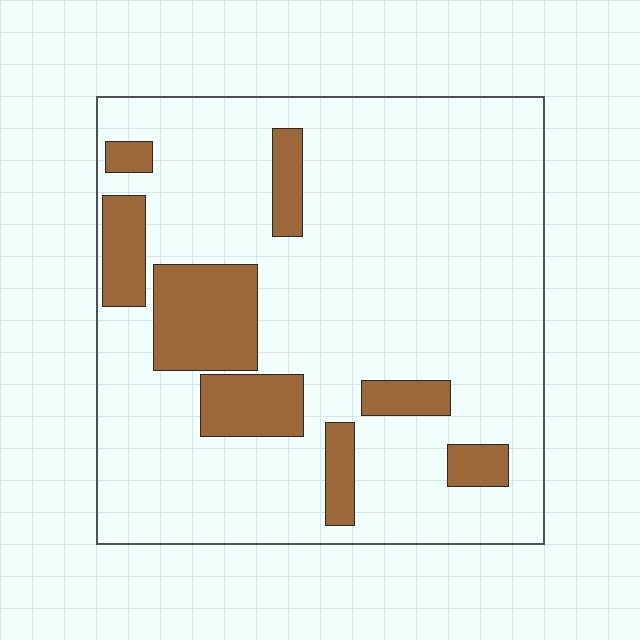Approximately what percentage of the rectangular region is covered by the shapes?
Approximately 20%.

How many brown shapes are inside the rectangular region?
8.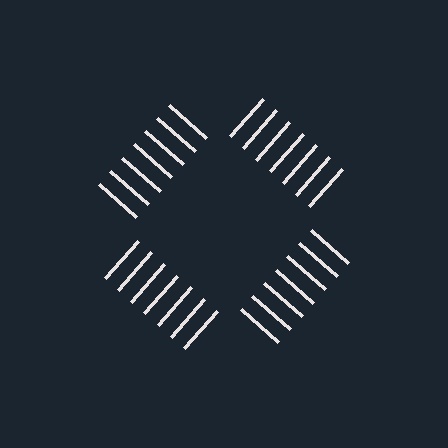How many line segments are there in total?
28 — 7 along each of the 4 edges.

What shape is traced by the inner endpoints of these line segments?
An illusory square — the line segments terminate on its edges but no continuous stroke is drawn.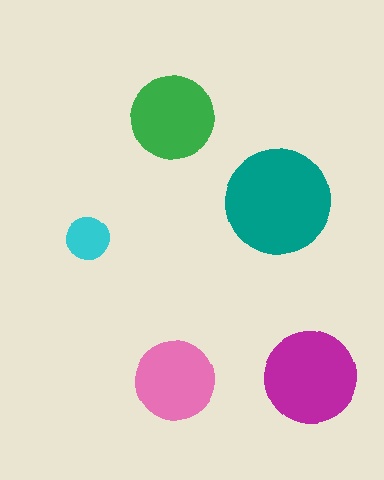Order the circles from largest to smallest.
the teal one, the magenta one, the green one, the pink one, the cyan one.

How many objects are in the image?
There are 5 objects in the image.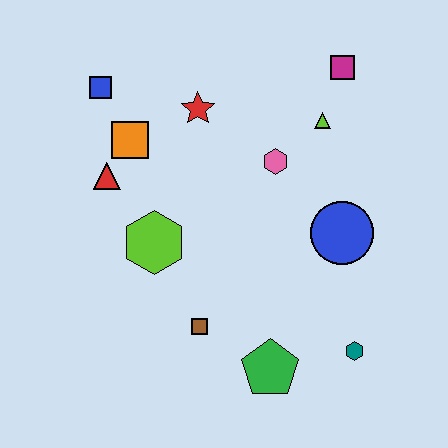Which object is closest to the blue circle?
The pink hexagon is closest to the blue circle.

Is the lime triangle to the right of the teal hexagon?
No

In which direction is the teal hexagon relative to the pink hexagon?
The teal hexagon is below the pink hexagon.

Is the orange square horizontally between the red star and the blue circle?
No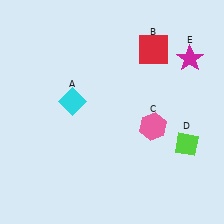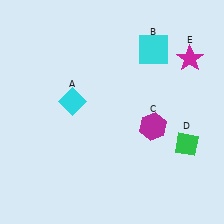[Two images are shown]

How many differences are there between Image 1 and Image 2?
There are 3 differences between the two images.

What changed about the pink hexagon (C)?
In Image 1, C is pink. In Image 2, it changed to magenta.